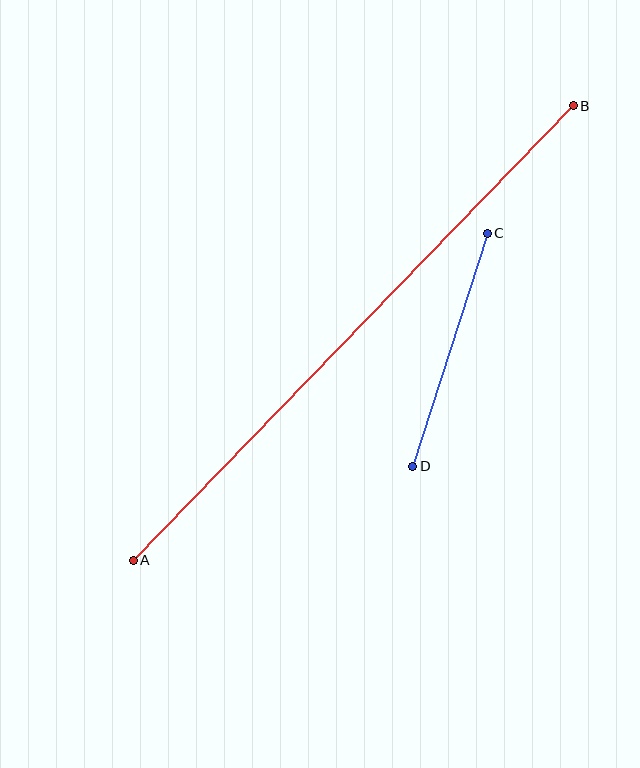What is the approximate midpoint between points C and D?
The midpoint is at approximately (450, 350) pixels.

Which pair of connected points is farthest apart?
Points A and B are farthest apart.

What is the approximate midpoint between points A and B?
The midpoint is at approximately (353, 333) pixels.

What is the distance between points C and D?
The distance is approximately 245 pixels.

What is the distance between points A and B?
The distance is approximately 633 pixels.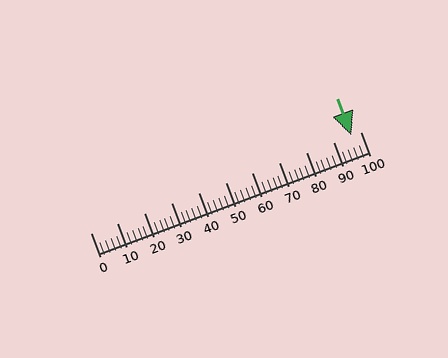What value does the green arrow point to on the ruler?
The green arrow points to approximately 97.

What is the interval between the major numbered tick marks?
The major tick marks are spaced 10 units apart.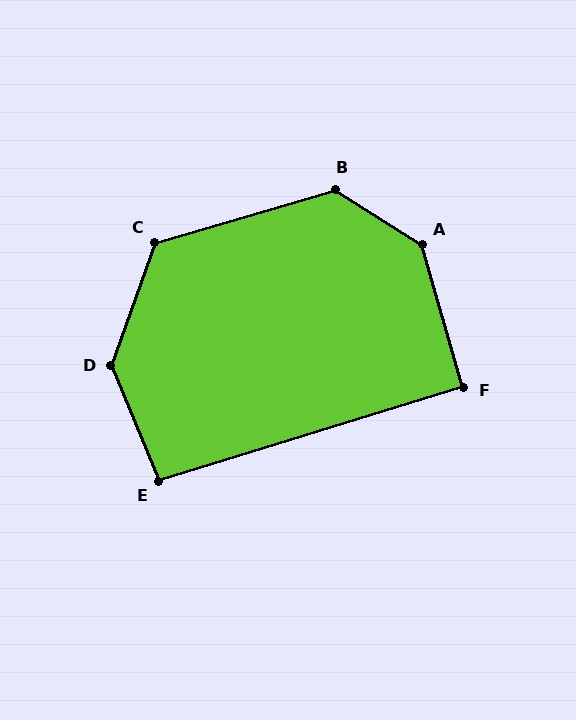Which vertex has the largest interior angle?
A, at approximately 138 degrees.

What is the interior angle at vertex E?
Approximately 95 degrees (obtuse).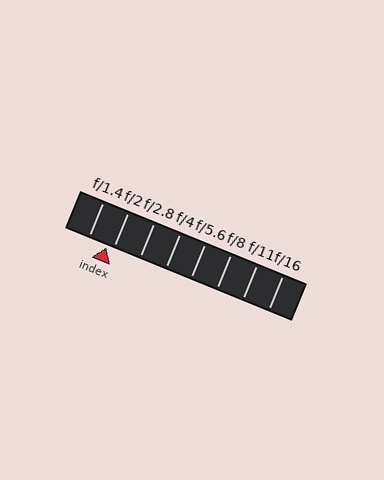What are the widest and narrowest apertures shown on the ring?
The widest aperture shown is f/1.4 and the narrowest is f/16.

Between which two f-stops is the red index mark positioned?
The index mark is between f/1.4 and f/2.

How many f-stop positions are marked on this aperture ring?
There are 8 f-stop positions marked.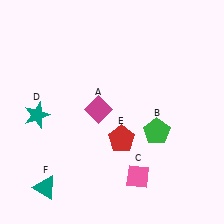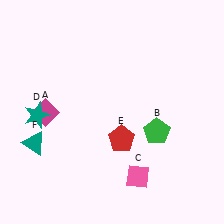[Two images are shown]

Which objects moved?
The objects that moved are: the magenta diamond (A), the teal triangle (F).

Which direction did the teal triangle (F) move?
The teal triangle (F) moved up.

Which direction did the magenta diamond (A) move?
The magenta diamond (A) moved left.